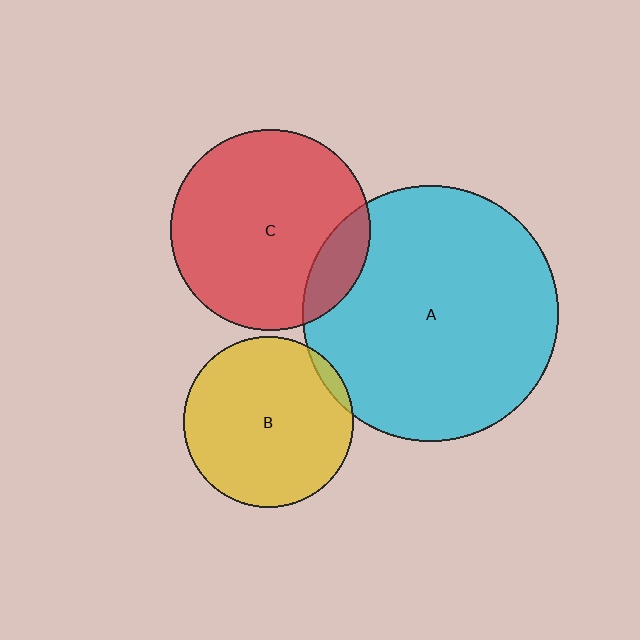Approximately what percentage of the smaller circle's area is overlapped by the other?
Approximately 5%.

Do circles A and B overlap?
Yes.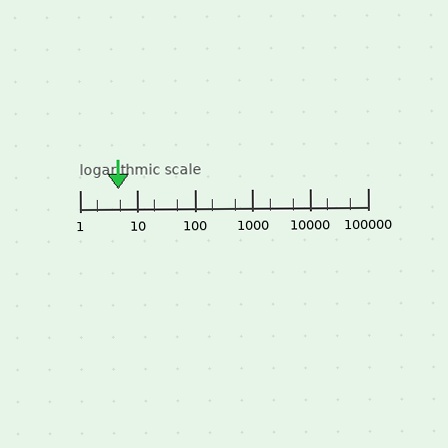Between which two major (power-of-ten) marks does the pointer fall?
The pointer is between 1 and 10.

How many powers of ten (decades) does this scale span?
The scale spans 5 decades, from 1 to 100000.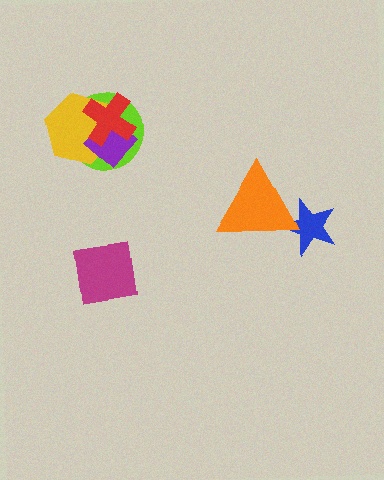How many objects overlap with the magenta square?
0 objects overlap with the magenta square.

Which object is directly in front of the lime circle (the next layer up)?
The yellow hexagon is directly in front of the lime circle.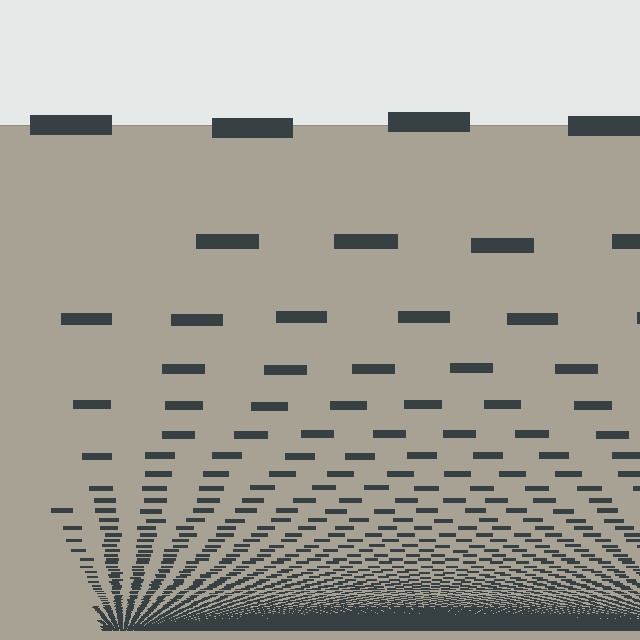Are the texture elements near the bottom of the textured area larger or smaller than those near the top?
Smaller. The gradient is inverted — elements near the bottom are smaller and denser.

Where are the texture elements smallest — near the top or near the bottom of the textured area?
Near the bottom.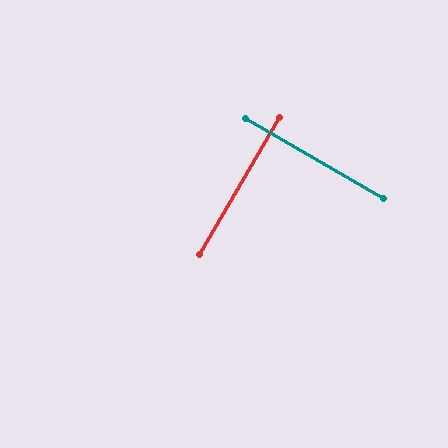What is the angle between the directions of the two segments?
Approximately 90 degrees.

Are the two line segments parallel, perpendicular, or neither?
Perpendicular — they meet at approximately 90°.